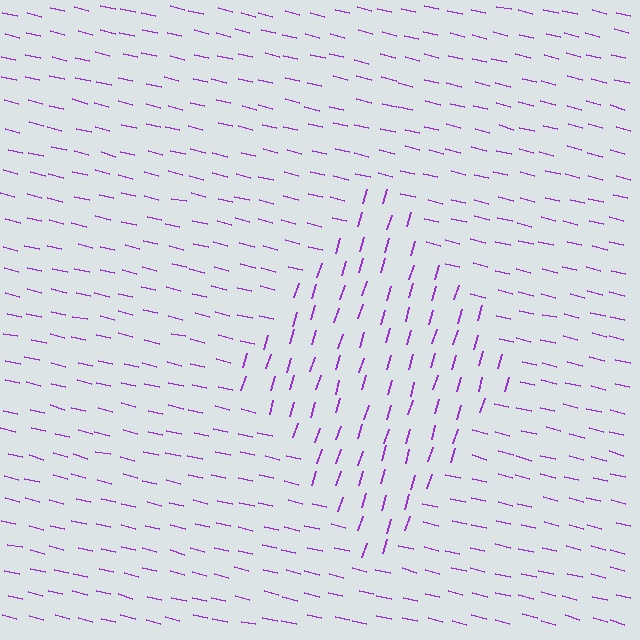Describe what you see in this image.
The image is filled with small purple line segments. A diamond region in the image has lines oriented differently from the surrounding lines, creating a visible texture boundary.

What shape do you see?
I see a diamond.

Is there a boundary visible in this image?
Yes, there is a texture boundary formed by a change in line orientation.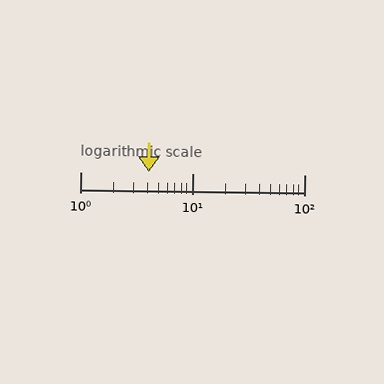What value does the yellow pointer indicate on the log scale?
The pointer indicates approximately 4.1.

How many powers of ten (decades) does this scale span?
The scale spans 2 decades, from 1 to 100.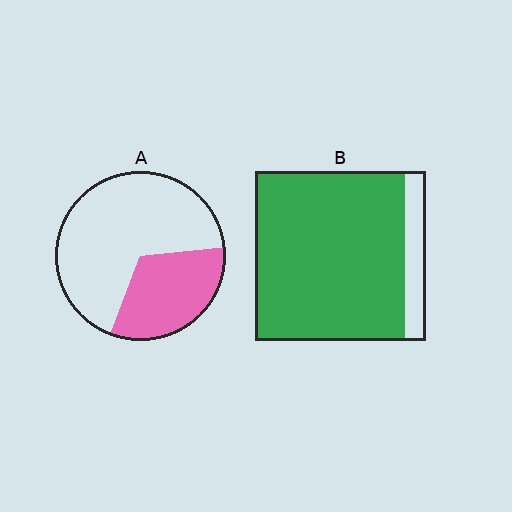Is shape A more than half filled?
No.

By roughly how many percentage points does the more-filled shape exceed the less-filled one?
By roughly 55 percentage points (B over A).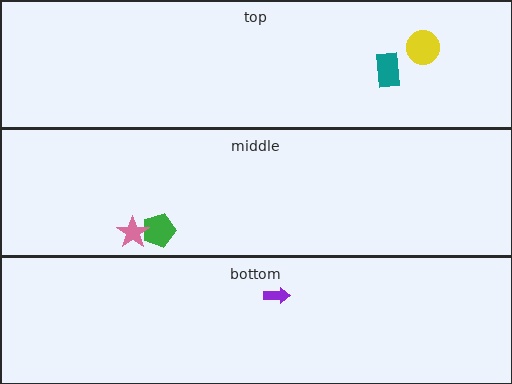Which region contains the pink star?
The middle region.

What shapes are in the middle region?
The green pentagon, the pink star.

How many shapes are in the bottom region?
1.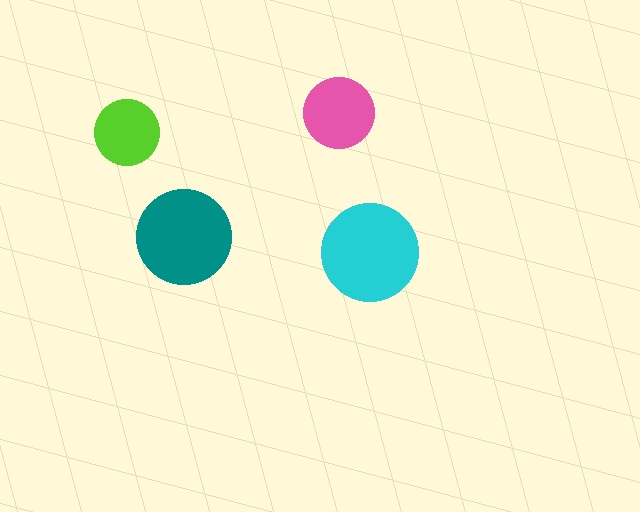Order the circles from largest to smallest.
the cyan one, the teal one, the pink one, the lime one.